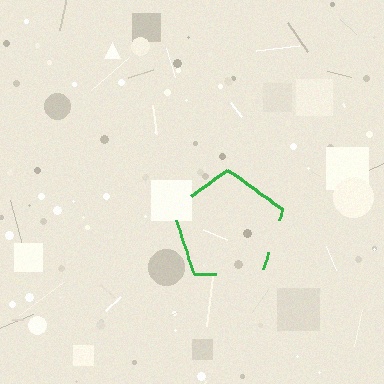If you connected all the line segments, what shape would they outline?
They would outline a pentagon.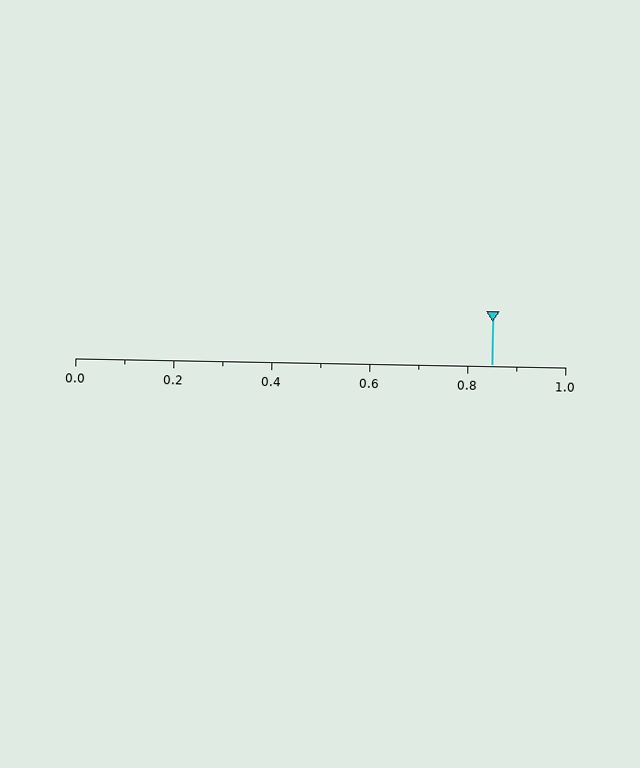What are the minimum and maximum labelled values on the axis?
The axis runs from 0.0 to 1.0.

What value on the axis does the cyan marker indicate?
The marker indicates approximately 0.85.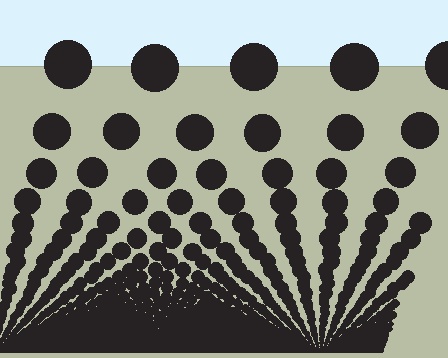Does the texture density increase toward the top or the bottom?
Density increases toward the bottom.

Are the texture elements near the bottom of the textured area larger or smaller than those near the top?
Smaller. The gradient is inverted — elements near the bottom are smaller and denser.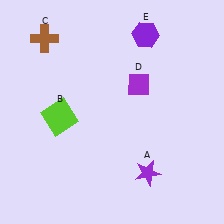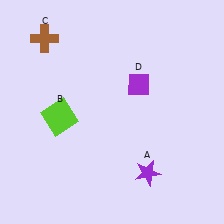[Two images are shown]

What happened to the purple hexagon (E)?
The purple hexagon (E) was removed in Image 2. It was in the top-right area of Image 1.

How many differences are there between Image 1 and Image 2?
There is 1 difference between the two images.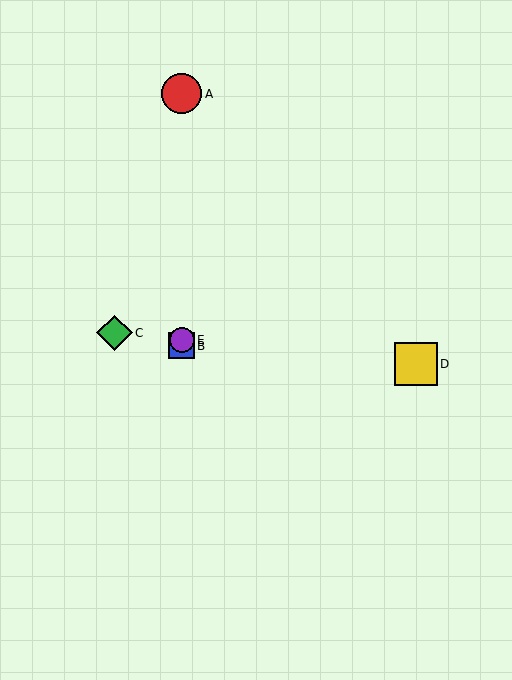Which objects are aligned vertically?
Objects A, B, E are aligned vertically.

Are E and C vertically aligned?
No, E is at x≈182 and C is at x≈115.